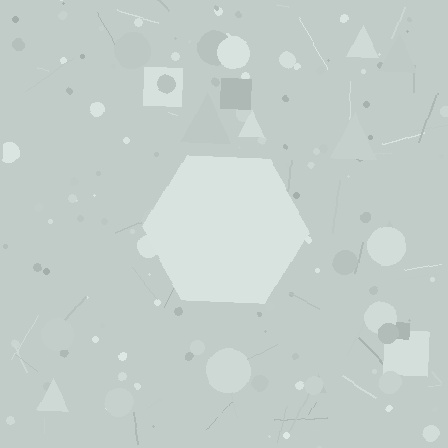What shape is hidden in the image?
A hexagon is hidden in the image.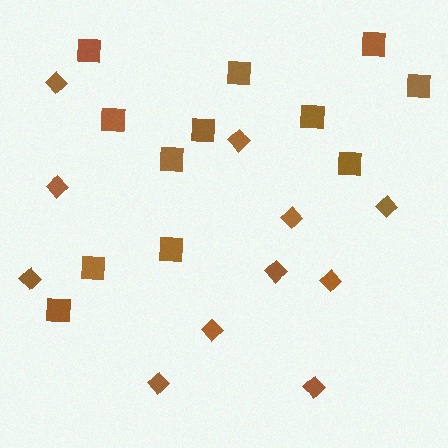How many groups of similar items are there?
There are 2 groups: one group of diamonds (11) and one group of squares (12).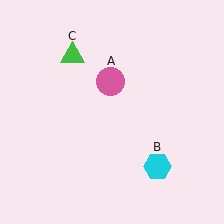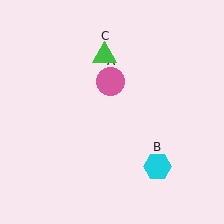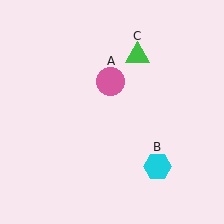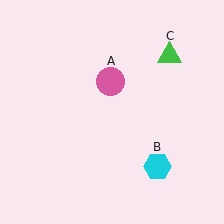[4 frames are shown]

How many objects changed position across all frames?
1 object changed position: green triangle (object C).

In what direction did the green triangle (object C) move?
The green triangle (object C) moved right.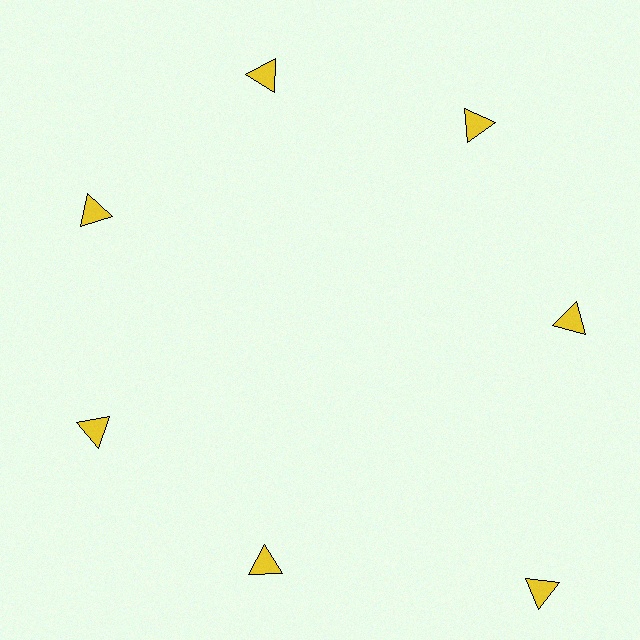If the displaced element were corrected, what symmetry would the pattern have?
It would have 7-fold rotational symmetry — the pattern would map onto itself every 51 degrees.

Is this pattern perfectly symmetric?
No. The 7 yellow triangles are arranged in a ring, but one element near the 5 o'clock position is pushed outward from the center, breaking the 7-fold rotational symmetry.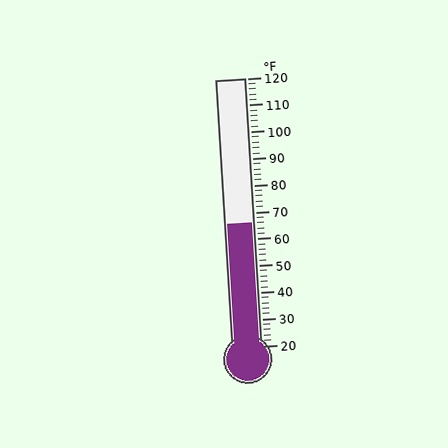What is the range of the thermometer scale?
The thermometer scale ranges from 20°F to 120°F.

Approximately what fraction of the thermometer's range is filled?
The thermometer is filled to approximately 45% of its range.